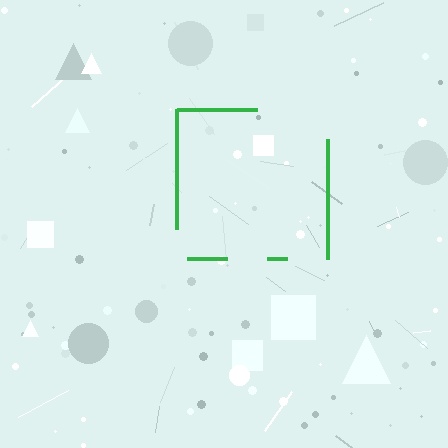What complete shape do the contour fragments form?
The contour fragments form a square.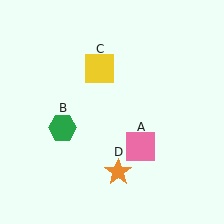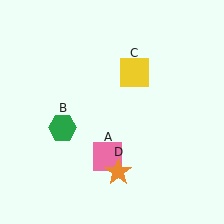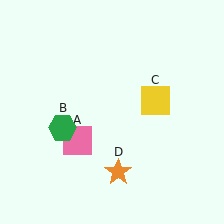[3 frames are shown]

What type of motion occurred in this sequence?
The pink square (object A), yellow square (object C) rotated clockwise around the center of the scene.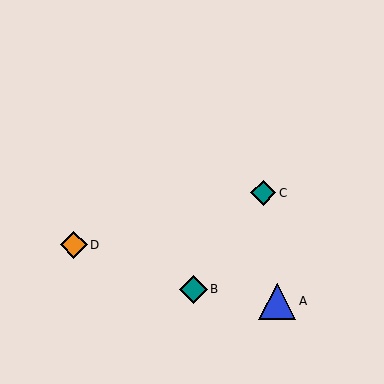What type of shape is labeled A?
Shape A is a blue triangle.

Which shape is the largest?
The blue triangle (labeled A) is the largest.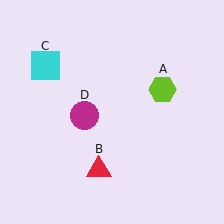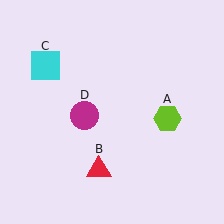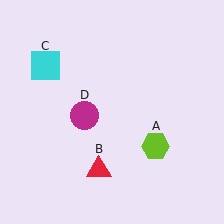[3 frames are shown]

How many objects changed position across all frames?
1 object changed position: lime hexagon (object A).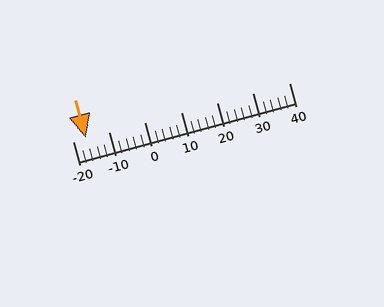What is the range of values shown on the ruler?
The ruler shows values from -20 to 40.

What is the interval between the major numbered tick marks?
The major tick marks are spaced 10 units apart.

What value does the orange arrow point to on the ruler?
The orange arrow points to approximately -16.